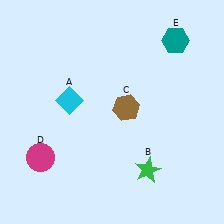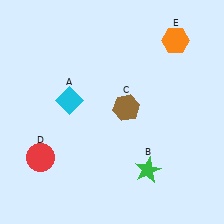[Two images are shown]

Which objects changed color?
D changed from magenta to red. E changed from teal to orange.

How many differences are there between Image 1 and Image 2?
There are 2 differences between the two images.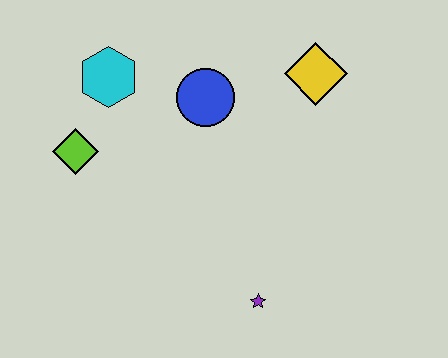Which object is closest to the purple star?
The blue circle is closest to the purple star.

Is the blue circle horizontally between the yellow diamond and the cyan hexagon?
Yes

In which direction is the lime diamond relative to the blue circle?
The lime diamond is to the left of the blue circle.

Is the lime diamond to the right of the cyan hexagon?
No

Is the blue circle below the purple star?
No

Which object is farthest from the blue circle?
The purple star is farthest from the blue circle.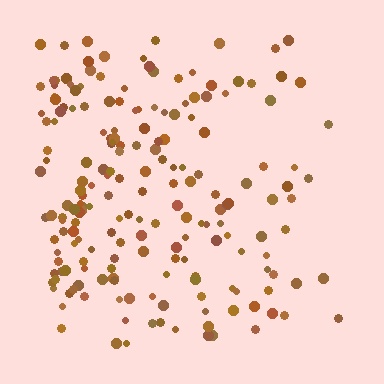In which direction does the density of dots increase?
From right to left, with the left side densest.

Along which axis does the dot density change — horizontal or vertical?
Horizontal.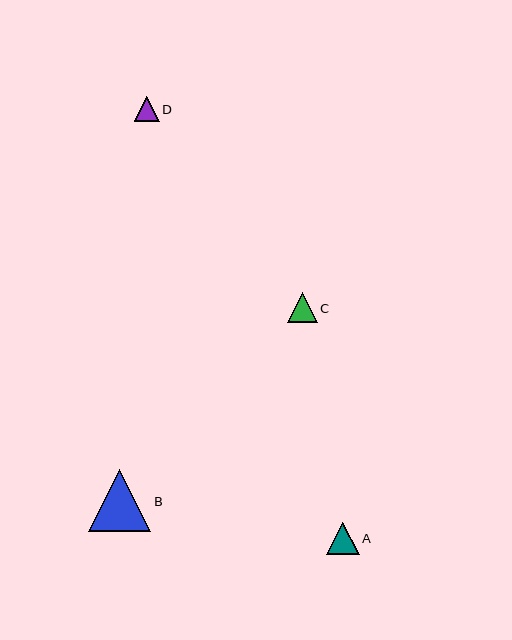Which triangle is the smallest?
Triangle D is the smallest with a size of approximately 25 pixels.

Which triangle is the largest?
Triangle B is the largest with a size of approximately 62 pixels.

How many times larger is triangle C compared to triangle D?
Triangle C is approximately 1.2 times the size of triangle D.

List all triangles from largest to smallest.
From largest to smallest: B, A, C, D.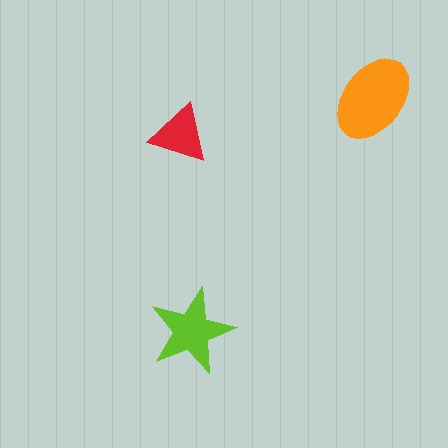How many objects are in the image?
There are 3 objects in the image.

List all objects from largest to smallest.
The orange ellipse, the lime star, the red triangle.